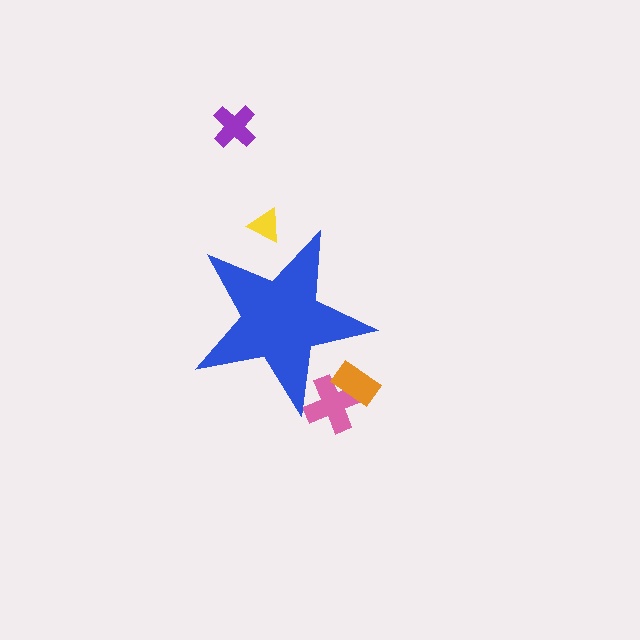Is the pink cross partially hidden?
Yes, the pink cross is partially hidden behind the blue star.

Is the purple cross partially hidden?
No, the purple cross is fully visible.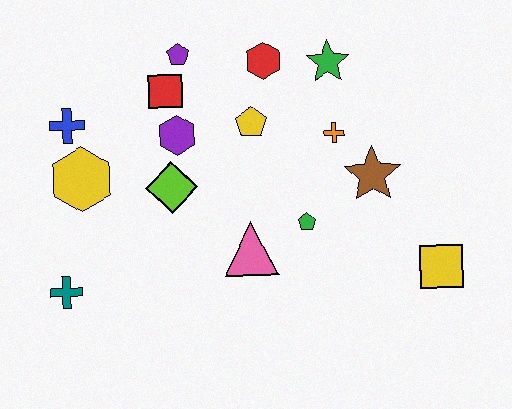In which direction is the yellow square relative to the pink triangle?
The yellow square is to the right of the pink triangle.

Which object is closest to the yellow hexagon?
The blue cross is closest to the yellow hexagon.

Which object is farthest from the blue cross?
The yellow square is farthest from the blue cross.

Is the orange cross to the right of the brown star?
No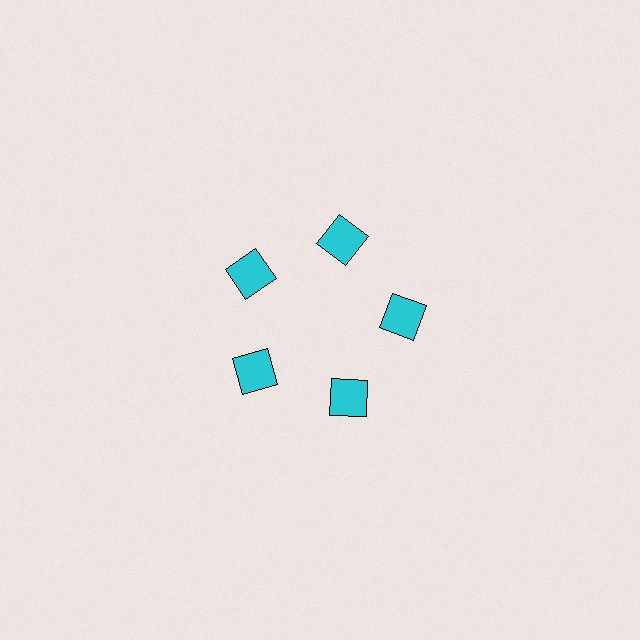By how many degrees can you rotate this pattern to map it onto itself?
The pattern maps onto itself every 72 degrees of rotation.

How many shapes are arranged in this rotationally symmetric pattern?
There are 5 shapes, arranged in 5 groups of 1.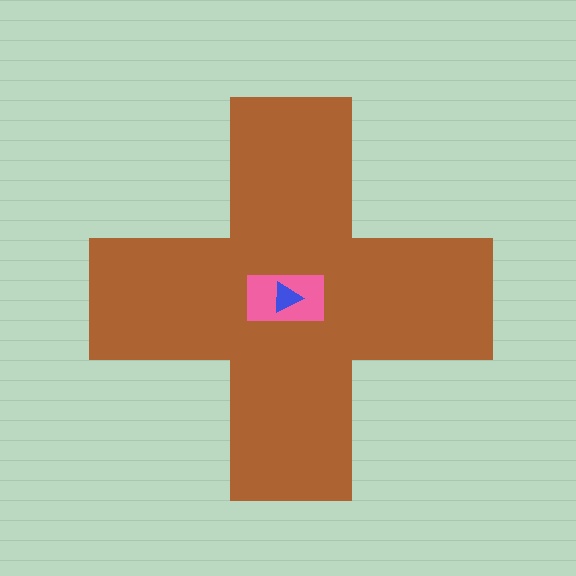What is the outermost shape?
The brown cross.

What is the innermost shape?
The blue triangle.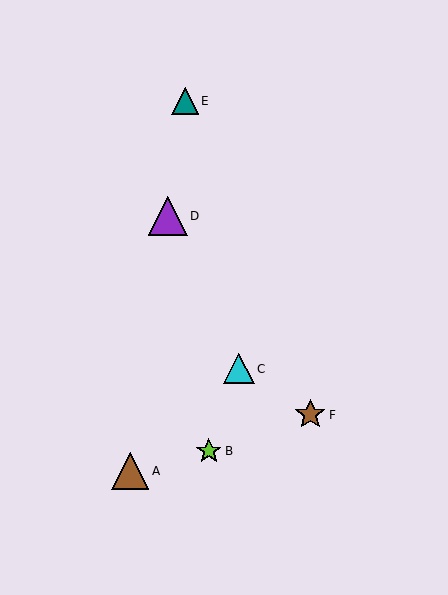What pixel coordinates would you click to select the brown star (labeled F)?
Click at (310, 415) to select the brown star F.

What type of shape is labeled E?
Shape E is a teal triangle.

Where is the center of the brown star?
The center of the brown star is at (310, 415).